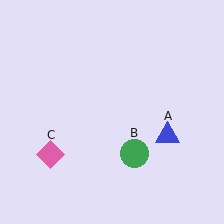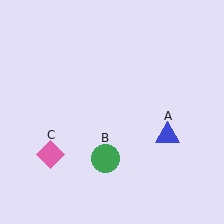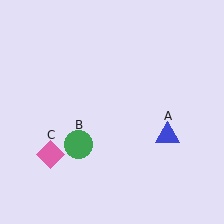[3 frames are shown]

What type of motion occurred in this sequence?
The green circle (object B) rotated clockwise around the center of the scene.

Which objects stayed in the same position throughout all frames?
Blue triangle (object A) and pink diamond (object C) remained stationary.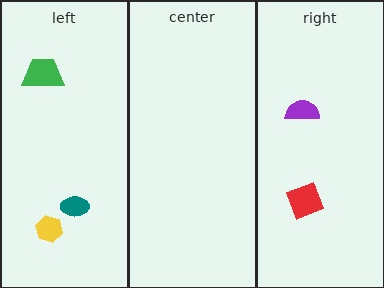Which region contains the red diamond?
The right region.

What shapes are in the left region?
The teal ellipse, the yellow hexagon, the green trapezoid.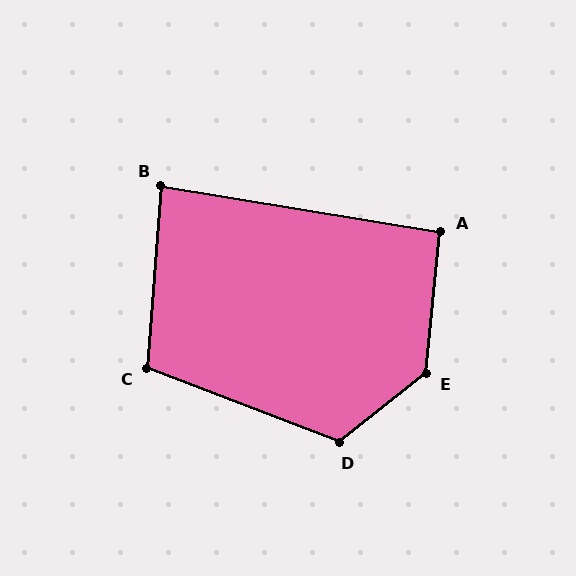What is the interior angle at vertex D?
Approximately 121 degrees (obtuse).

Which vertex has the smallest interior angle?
B, at approximately 85 degrees.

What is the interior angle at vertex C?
Approximately 106 degrees (obtuse).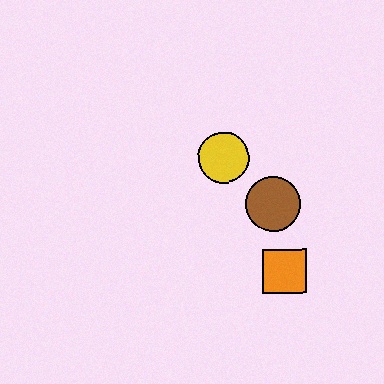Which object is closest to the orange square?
The brown circle is closest to the orange square.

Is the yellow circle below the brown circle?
No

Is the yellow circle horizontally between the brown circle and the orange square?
No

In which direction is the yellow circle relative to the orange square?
The yellow circle is above the orange square.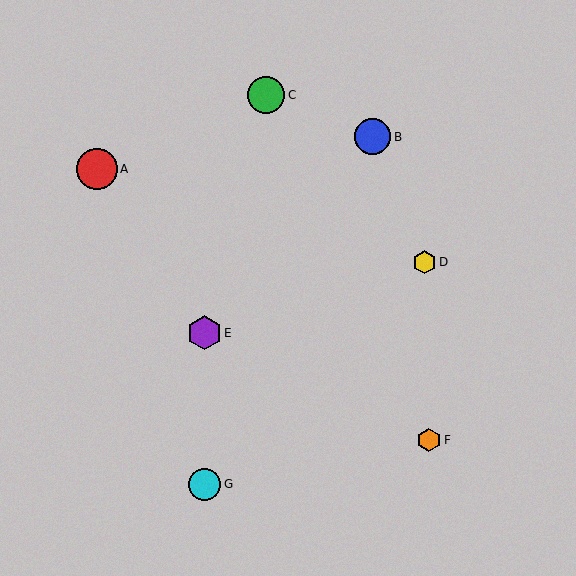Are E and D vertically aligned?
No, E is at x≈204 and D is at x≈424.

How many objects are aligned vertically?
2 objects (E, G) are aligned vertically.